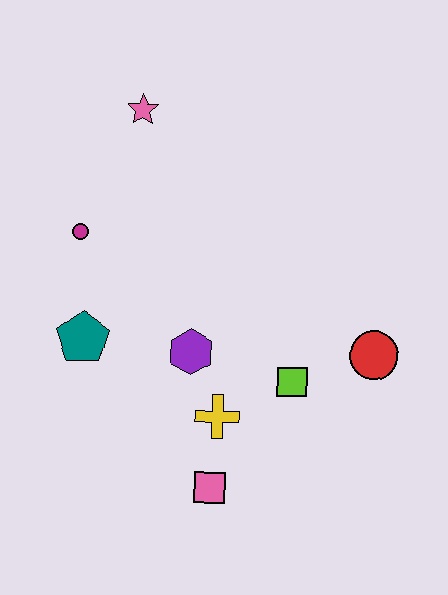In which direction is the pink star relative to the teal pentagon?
The pink star is above the teal pentagon.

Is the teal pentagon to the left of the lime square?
Yes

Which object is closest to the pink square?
The yellow cross is closest to the pink square.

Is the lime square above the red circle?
No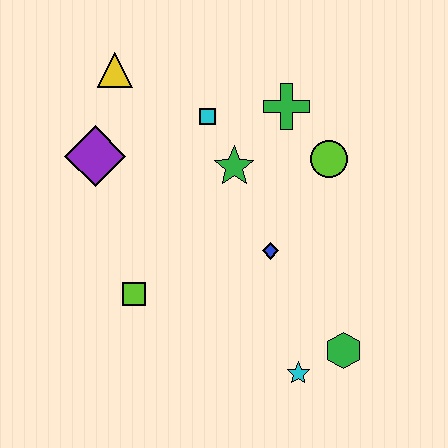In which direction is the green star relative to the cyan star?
The green star is above the cyan star.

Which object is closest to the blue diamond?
The green star is closest to the blue diamond.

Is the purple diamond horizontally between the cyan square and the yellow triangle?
No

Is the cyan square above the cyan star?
Yes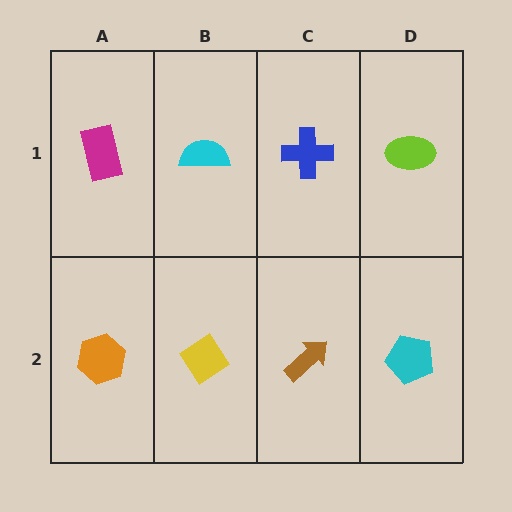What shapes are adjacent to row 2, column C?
A blue cross (row 1, column C), a yellow diamond (row 2, column B), a cyan pentagon (row 2, column D).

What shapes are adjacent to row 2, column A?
A magenta rectangle (row 1, column A), a yellow diamond (row 2, column B).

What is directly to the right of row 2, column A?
A yellow diamond.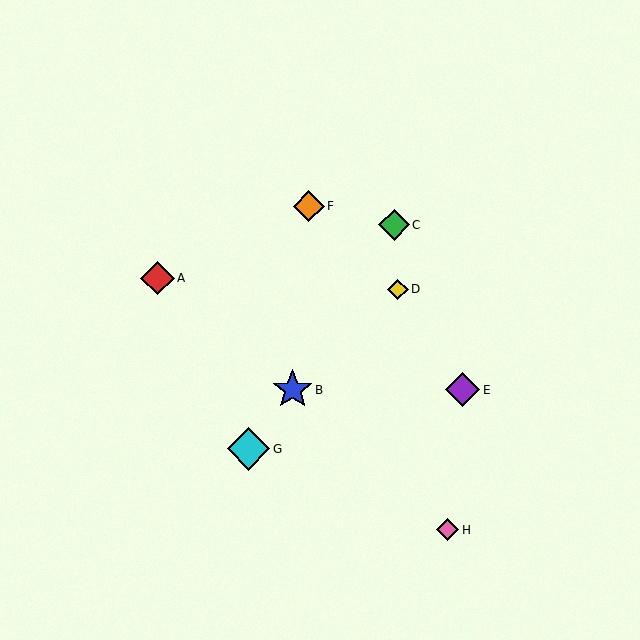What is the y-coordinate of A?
Object A is at y≈278.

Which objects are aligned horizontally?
Objects B, E are aligned horizontally.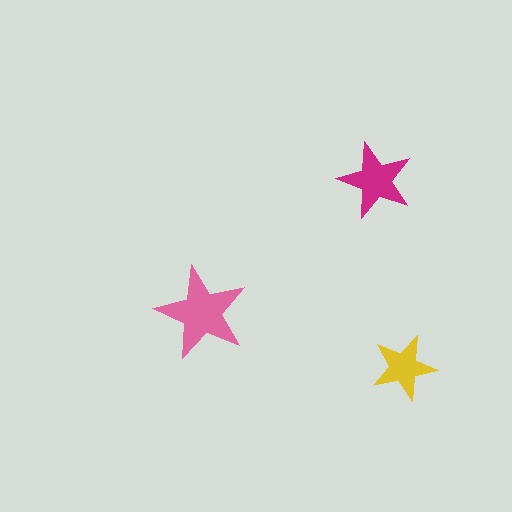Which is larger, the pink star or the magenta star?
The pink one.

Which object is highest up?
The magenta star is topmost.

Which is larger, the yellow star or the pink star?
The pink one.